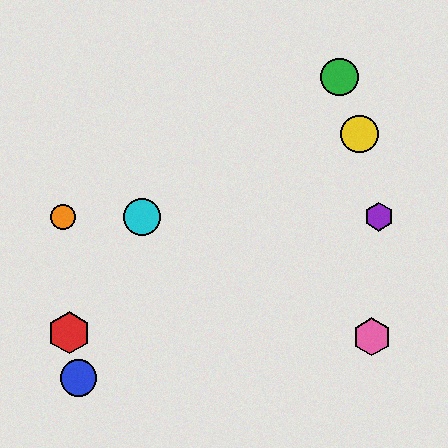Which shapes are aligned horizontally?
The purple hexagon, the orange circle, the cyan circle are aligned horizontally.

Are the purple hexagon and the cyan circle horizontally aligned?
Yes, both are at y≈217.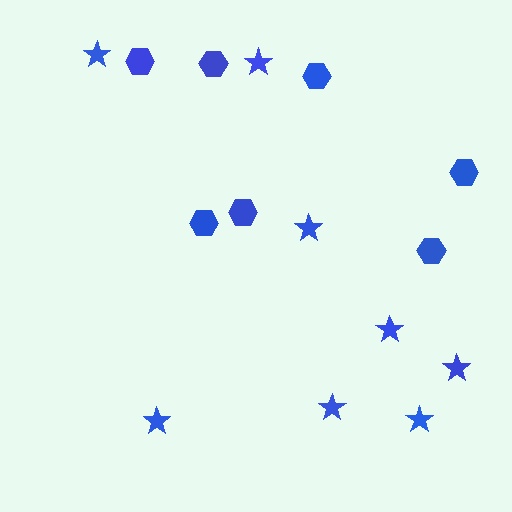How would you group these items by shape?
There are 2 groups: one group of hexagons (7) and one group of stars (8).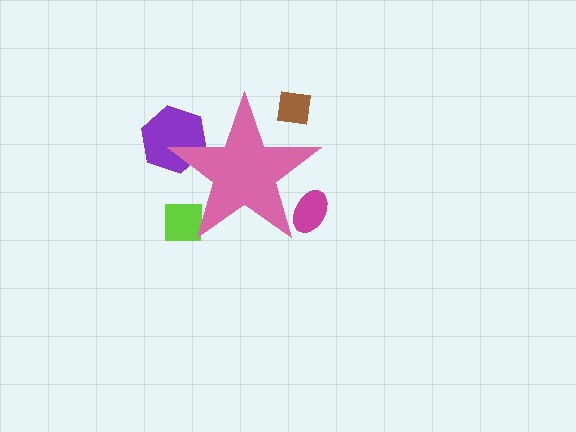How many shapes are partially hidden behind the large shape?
4 shapes are partially hidden.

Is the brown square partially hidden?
Yes, the brown square is partially hidden behind the pink star.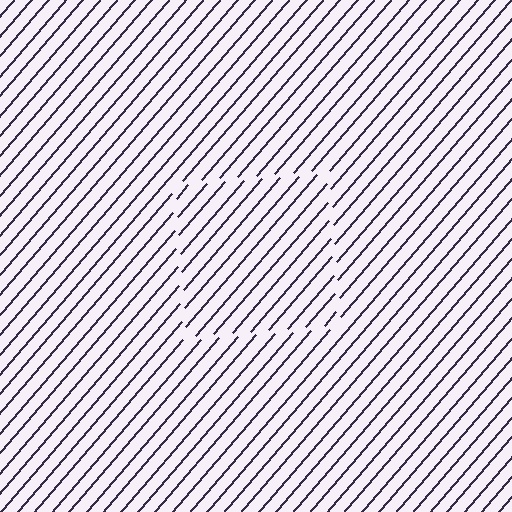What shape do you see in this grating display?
An illusory square. The interior of the shape contains the same grating, shifted by half a period — the contour is defined by the phase discontinuity where line-ends from the inner and outer gratings abut.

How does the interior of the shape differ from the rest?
The interior of the shape contains the same grating, shifted by half a period — the contour is defined by the phase discontinuity where line-ends from the inner and outer gratings abut.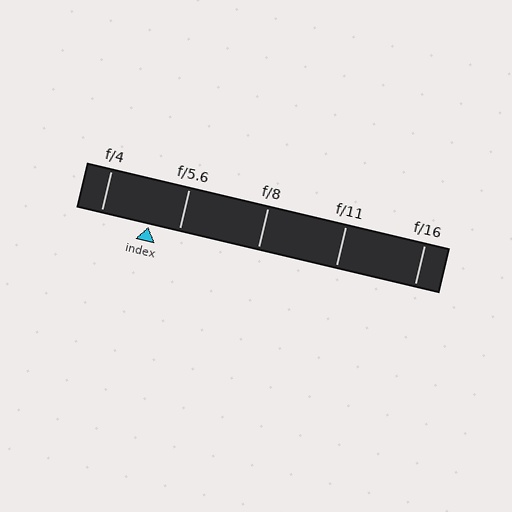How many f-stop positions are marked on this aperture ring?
There are 5 f-stop positions marked.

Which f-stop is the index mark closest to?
The index mark is closest to f/5.6.